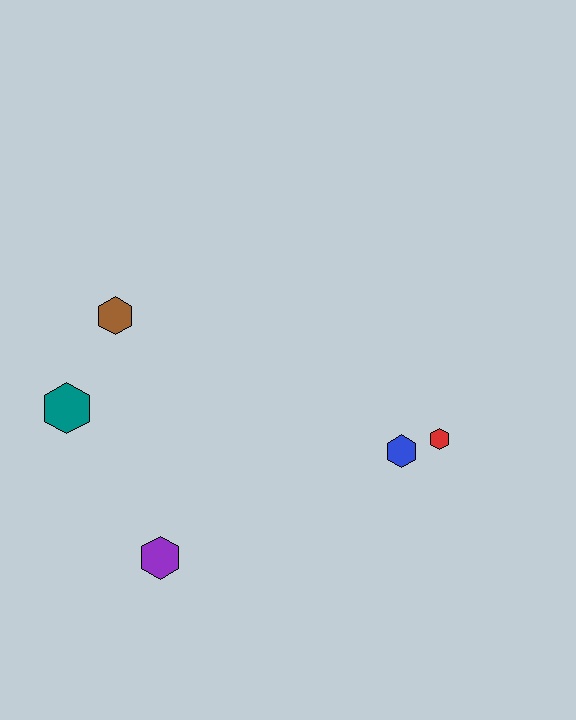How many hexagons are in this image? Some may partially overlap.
There are 5 hexagons.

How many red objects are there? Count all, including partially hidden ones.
There is 1 red object.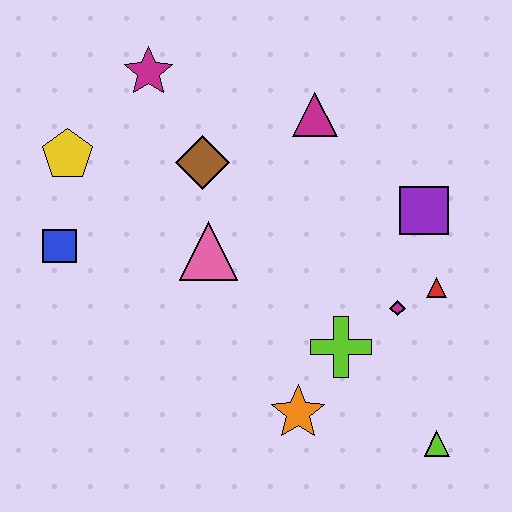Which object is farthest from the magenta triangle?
The lime triangle is farthest from the magenta triangle.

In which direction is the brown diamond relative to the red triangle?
The brown diamond is to the left of the red triangle.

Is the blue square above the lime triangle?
Yes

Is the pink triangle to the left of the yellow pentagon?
No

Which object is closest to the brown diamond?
The pink triangle is closest to the brown diamond.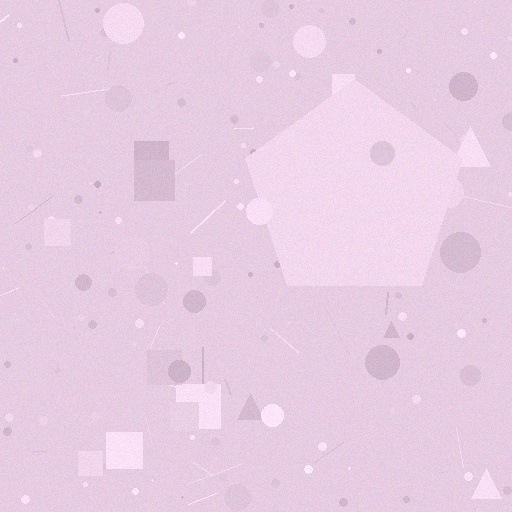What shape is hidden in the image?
A pentagon is hidden in the image.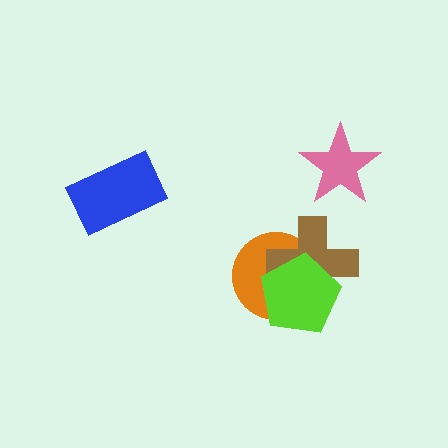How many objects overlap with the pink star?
0 objects overlap with the pink star.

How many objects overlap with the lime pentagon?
2 objects overlap with the lime pentagon.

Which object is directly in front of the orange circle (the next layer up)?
The brown cross is directly in front of the orange circle.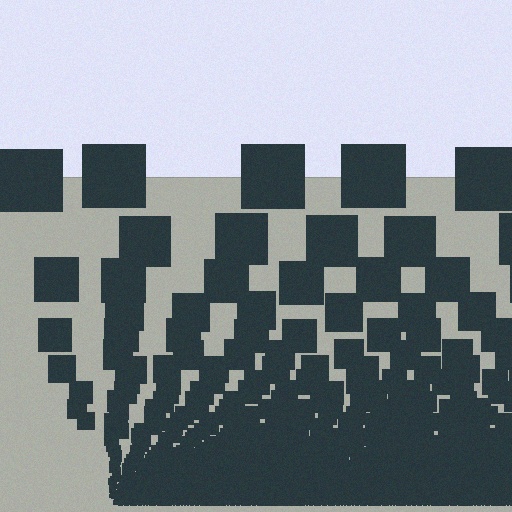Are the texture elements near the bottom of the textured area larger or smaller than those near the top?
Smaller. The gradient is inverted — elements near the bottom are smaller and denser.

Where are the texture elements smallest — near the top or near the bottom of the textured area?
Near the bottom.